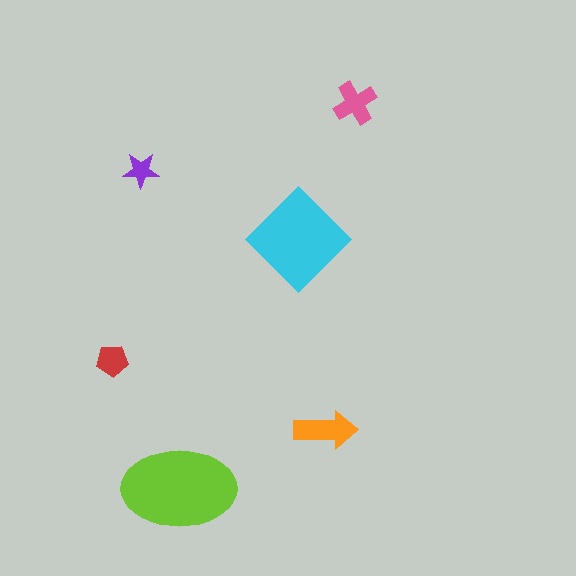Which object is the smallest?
The purple star.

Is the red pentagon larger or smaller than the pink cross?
Smaller.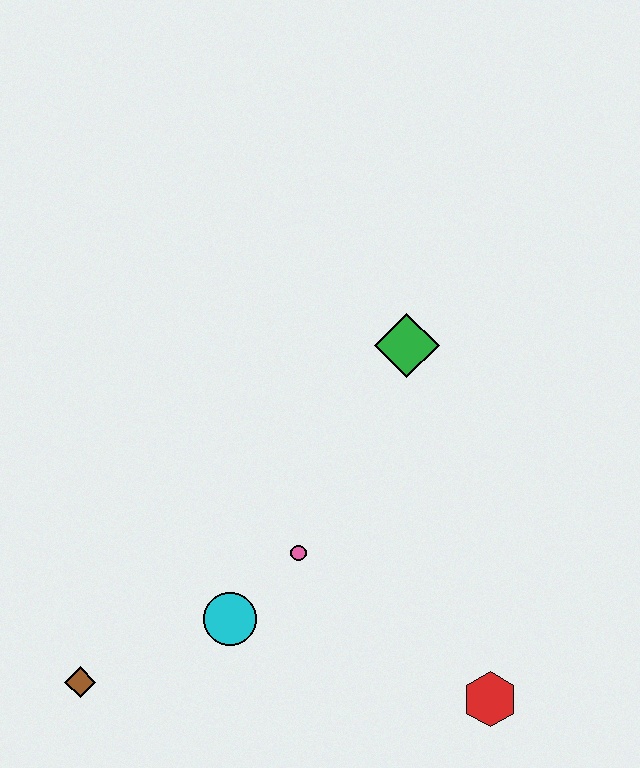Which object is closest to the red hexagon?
The pink circle is closest to the red hexagon.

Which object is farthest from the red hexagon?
The brown diamond is farthest from the red hexagon.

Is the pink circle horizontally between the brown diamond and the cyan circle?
No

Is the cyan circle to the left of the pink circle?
Yes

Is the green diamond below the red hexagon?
No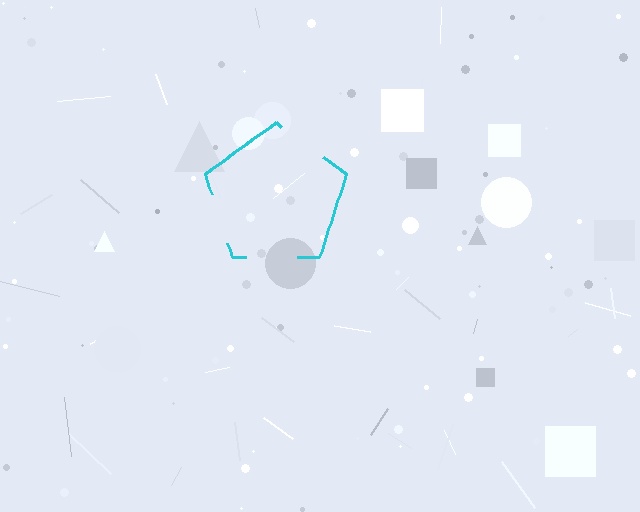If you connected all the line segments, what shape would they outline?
They would outline a pentagon.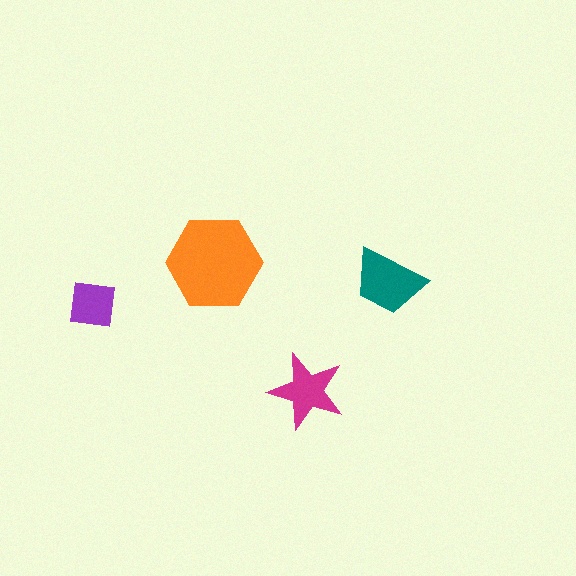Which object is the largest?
The orange hexagon.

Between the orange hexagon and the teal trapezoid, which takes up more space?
The orange hexagon.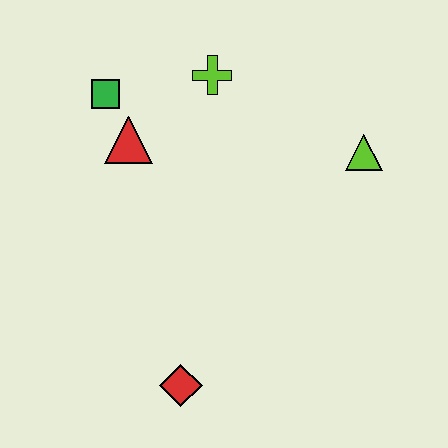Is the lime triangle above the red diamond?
Yes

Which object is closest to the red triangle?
The green square is closest to the red triangle.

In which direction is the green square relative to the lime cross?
The green square is to the left of the lime cross.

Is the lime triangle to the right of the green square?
Yes